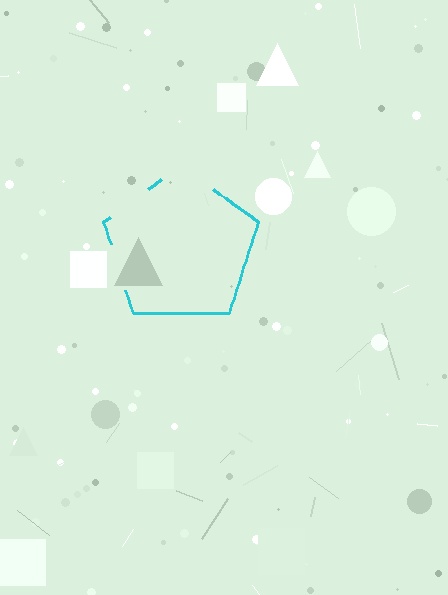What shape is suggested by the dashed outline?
The dashed outline suggests a pentagon.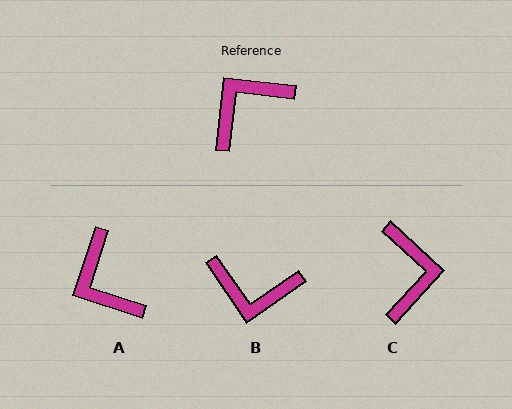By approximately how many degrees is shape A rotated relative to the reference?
Approximately 79 degrees counter-clockwise.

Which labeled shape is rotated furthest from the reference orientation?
B, about 131 degrees away.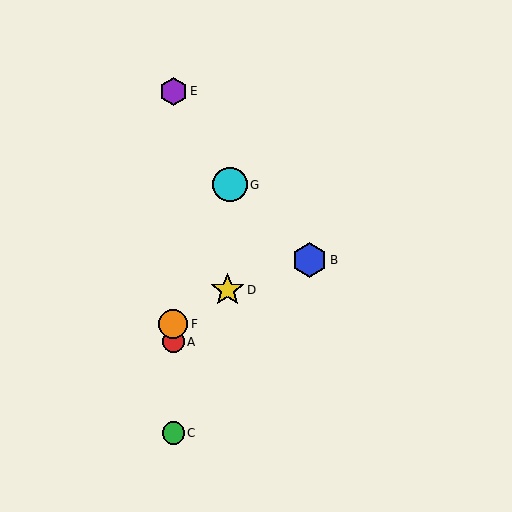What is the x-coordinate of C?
Object C is at x≈173.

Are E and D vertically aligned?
No, E is at x≈173 and D is at x≈227.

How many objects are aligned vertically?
4 objects (A, C, E, F) are aligned vertically.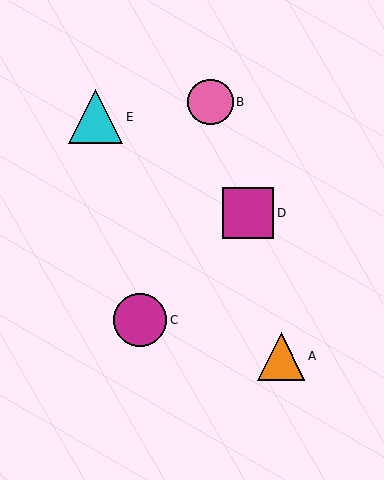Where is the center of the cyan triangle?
The center of the cyan triangle is at (95, 117).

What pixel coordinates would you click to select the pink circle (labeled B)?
Click at (210, 102) to select the pink circle B.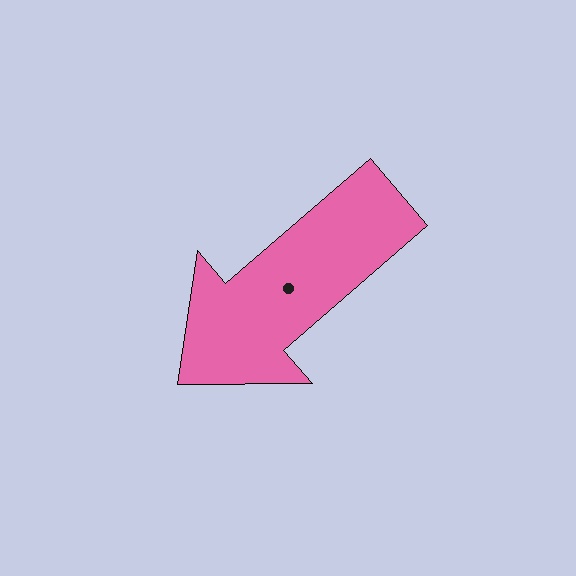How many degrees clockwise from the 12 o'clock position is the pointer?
Approximately 229 degrees.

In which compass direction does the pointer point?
Southwest.